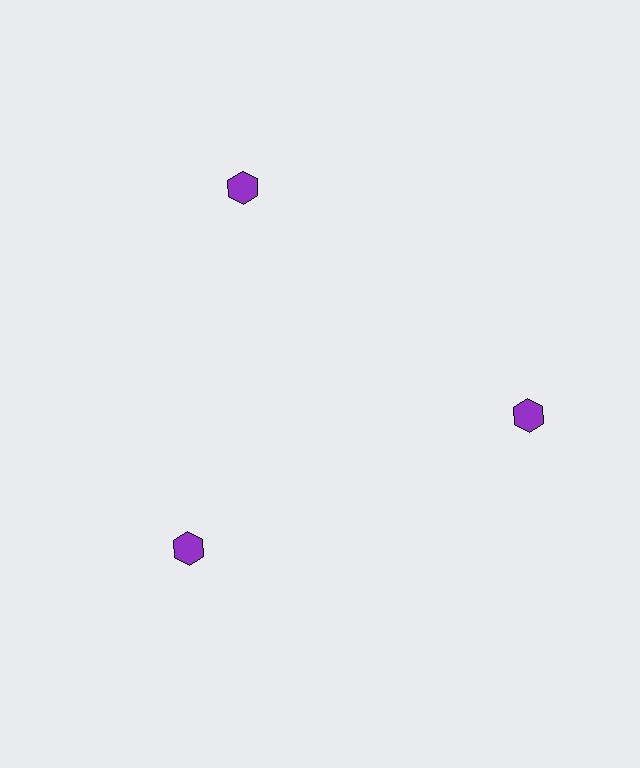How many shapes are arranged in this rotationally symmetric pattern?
There are 3 shapes, arranged in 3 groups of 1.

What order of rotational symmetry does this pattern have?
This pattern has 3-fold rotational symmetry.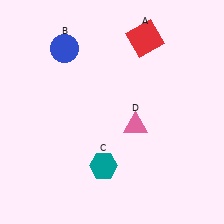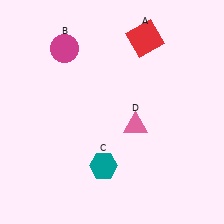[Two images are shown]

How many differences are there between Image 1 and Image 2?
There is 1 difference between the two images.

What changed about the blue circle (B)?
In Image 1, B is blue. In Image 2, it changed to magenta.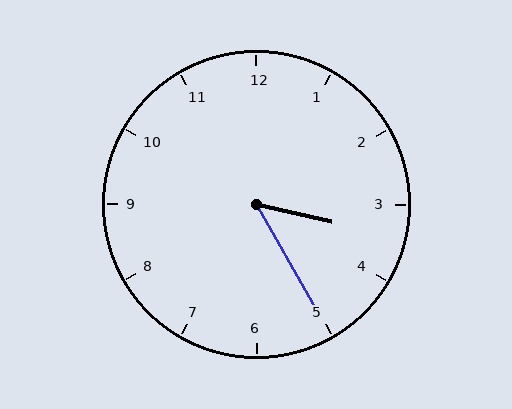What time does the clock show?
3:25.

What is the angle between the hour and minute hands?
Approximately 48 degrees.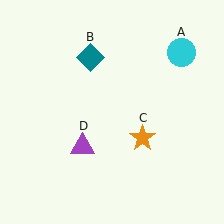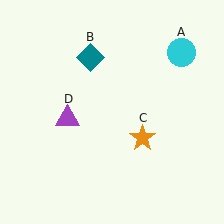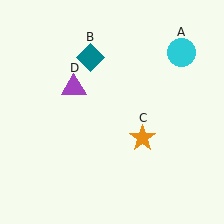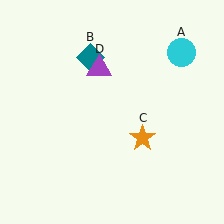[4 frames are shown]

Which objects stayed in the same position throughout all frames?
Cyan circle (object A) and teal diamond (object B) and orange star (object C) remained stationary.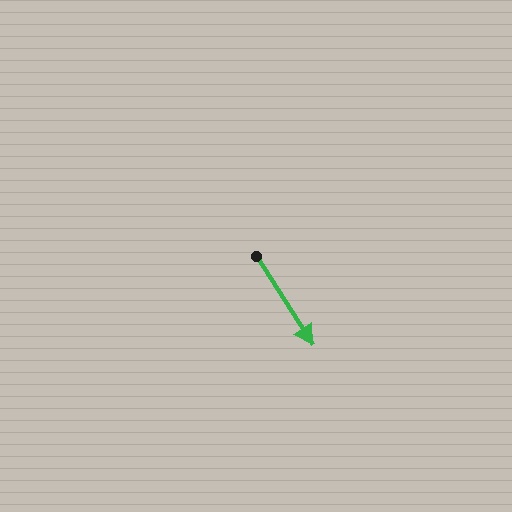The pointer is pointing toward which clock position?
Roughly 5 o'clock.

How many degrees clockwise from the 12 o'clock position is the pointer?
Approximately 147 degrees.